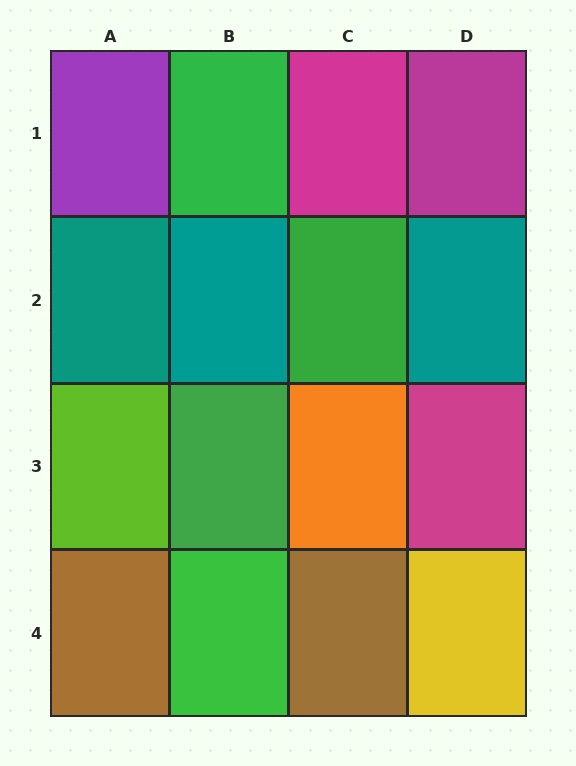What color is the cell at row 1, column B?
Green.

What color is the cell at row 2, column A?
Teal.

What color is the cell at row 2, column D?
Teal.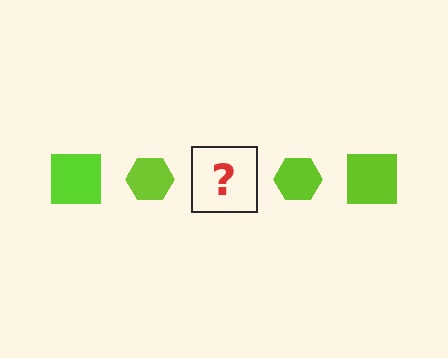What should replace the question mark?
The question mark should be replaced with a lime square.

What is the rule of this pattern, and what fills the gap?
The rule is that the pattern cycles through square, hexagon shapes in lime. The gap should be filled with a lime square.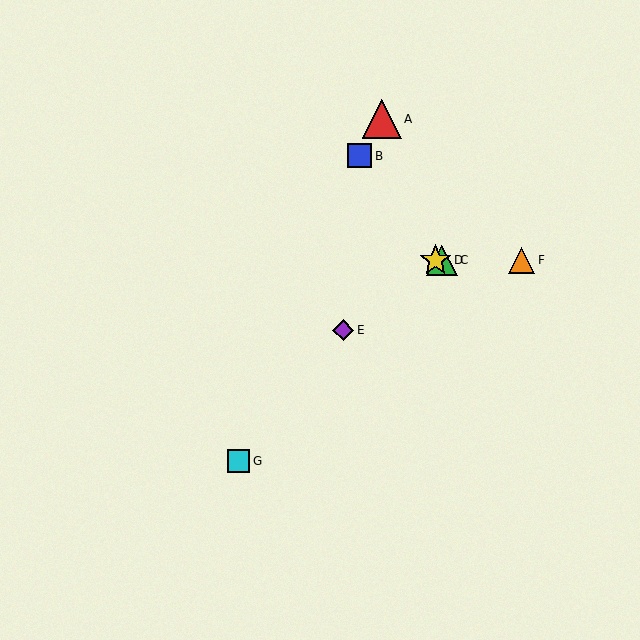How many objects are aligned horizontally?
3 objects (C, D, F) are aligned horizontally.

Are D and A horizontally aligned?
No, D is at y≈260 and A is at y≈119.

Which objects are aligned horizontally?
Objects C, D, F are aligned horizontally.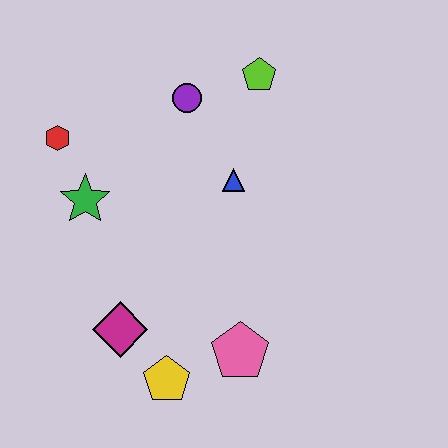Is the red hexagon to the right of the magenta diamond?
No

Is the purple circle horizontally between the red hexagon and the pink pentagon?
Yes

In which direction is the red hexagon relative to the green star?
The red hexagon is above the green star.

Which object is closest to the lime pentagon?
The purple circle is closest to the lime pentagon.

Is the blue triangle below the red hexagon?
Yes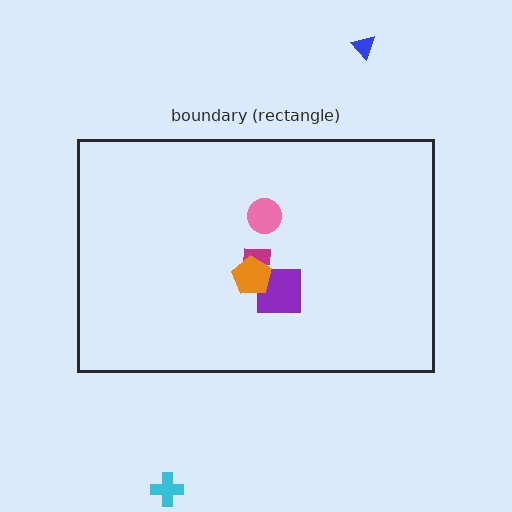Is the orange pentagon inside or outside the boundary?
Inside.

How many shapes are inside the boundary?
4 inside, 2 outside.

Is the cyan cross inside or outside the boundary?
Outside.